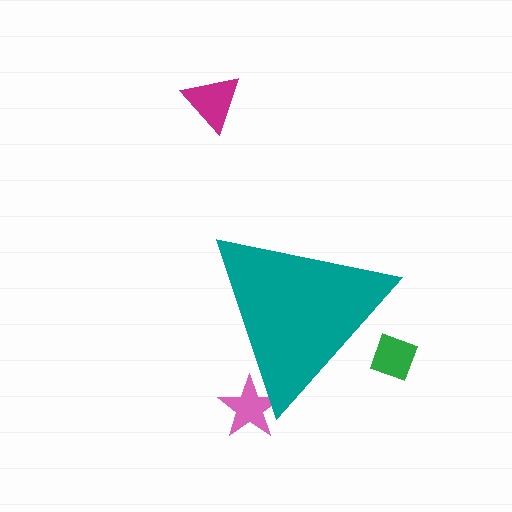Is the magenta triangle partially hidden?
No, the magenta triangle is fully visible.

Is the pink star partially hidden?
Yes, the pink star is partially hidden behind the teal triangle.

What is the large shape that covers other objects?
A teal triangle.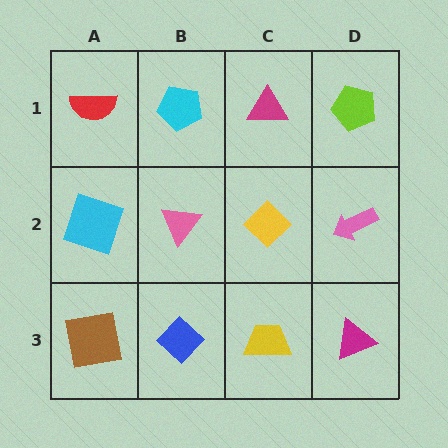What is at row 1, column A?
A red semicircle.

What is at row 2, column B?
A pink triangle.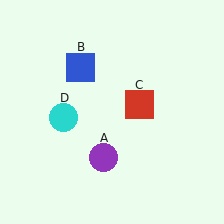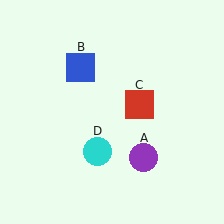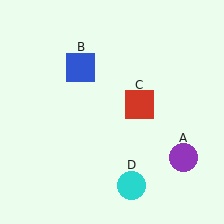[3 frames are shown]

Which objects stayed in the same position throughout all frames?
Blue square (object B) and red square (object C) remained stationary.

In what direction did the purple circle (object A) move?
The purple circle (object A) moved right.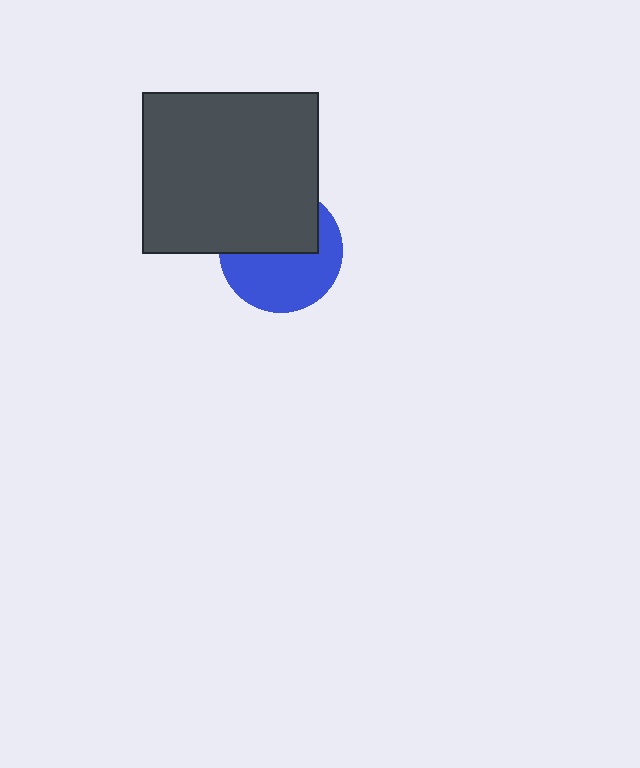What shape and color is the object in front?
The object in front is a dark gray rectangle.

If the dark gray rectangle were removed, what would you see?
You would see the complete blue circle.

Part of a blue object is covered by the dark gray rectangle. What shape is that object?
It is a circle.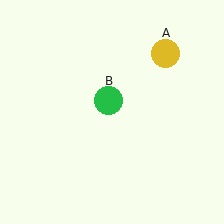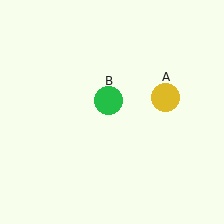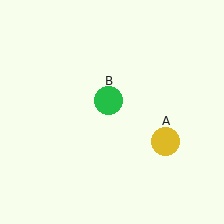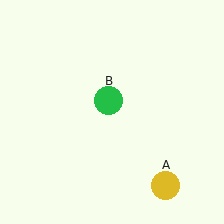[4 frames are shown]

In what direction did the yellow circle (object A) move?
The yellow circle (object A) moved down.